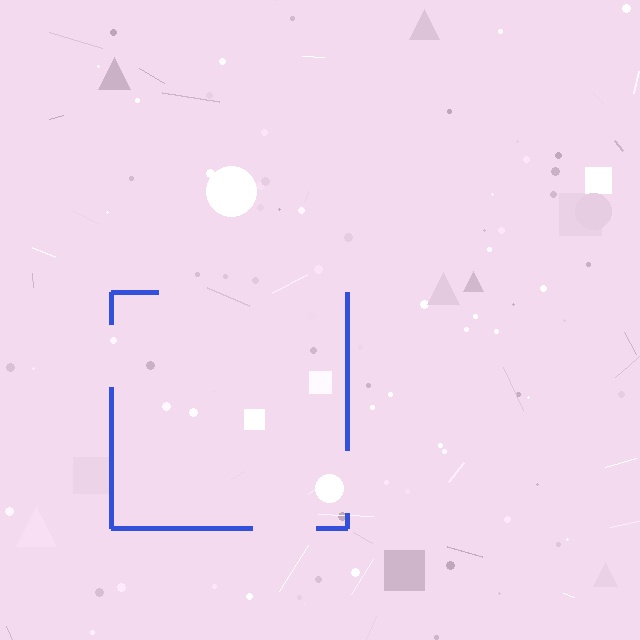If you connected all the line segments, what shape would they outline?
They would outline a square.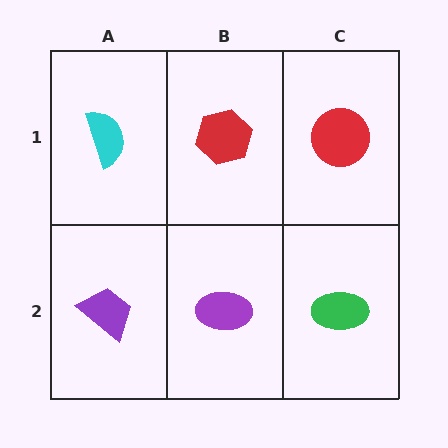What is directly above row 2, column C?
A red circle.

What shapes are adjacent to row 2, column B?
A red hexagon (row 1, column B), a purple trapezoid (row 2, column A), a green ellipse (row 2, column C).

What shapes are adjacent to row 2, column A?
A cyan semicircle (row 1, column A), a purple ellipse (row 2, column B).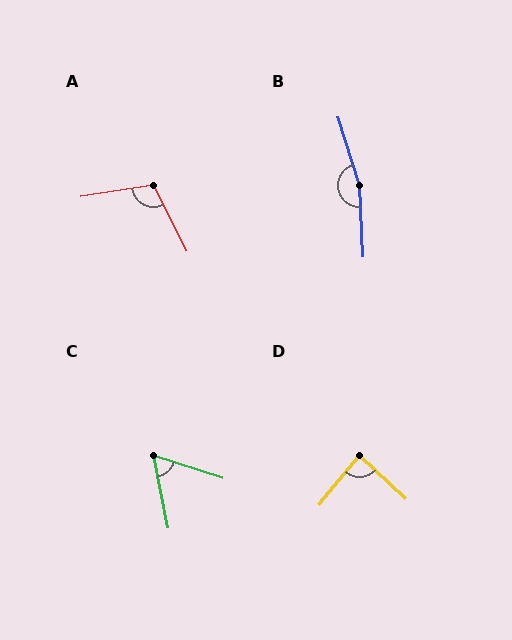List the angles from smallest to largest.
C (60°), D (86°), A (107°), B (166°).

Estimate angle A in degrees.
Approximately 107 degrees.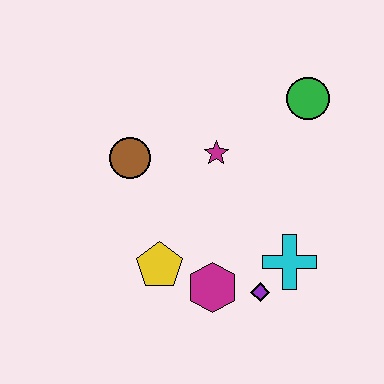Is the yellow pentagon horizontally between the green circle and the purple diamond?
No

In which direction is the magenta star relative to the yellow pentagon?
The magenta star is above the yellow pentagon.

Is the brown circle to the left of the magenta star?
Yes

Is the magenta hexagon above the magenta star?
No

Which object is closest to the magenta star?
The brown circle is closest to the magenta star.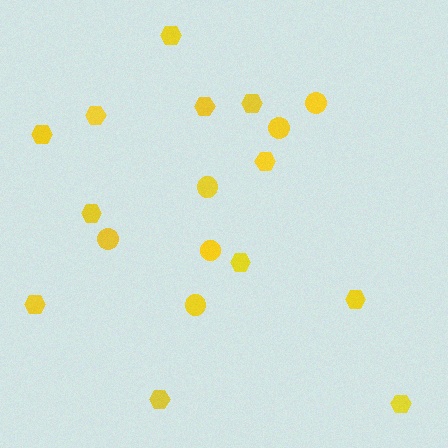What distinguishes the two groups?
There are 2 groups: one group of circles (6) and one group of hexagons (12).